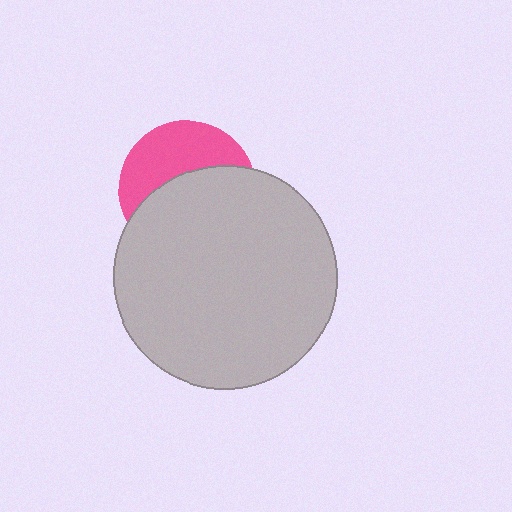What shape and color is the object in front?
The object in front is a light gray circle.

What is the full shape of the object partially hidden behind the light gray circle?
The partially hidden object is a pink circle.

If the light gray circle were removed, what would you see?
You would see the complete pink circle.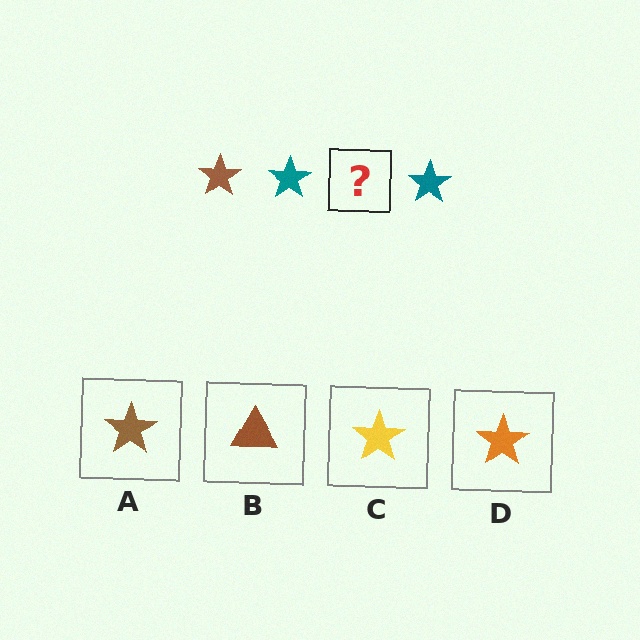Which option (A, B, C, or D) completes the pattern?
A.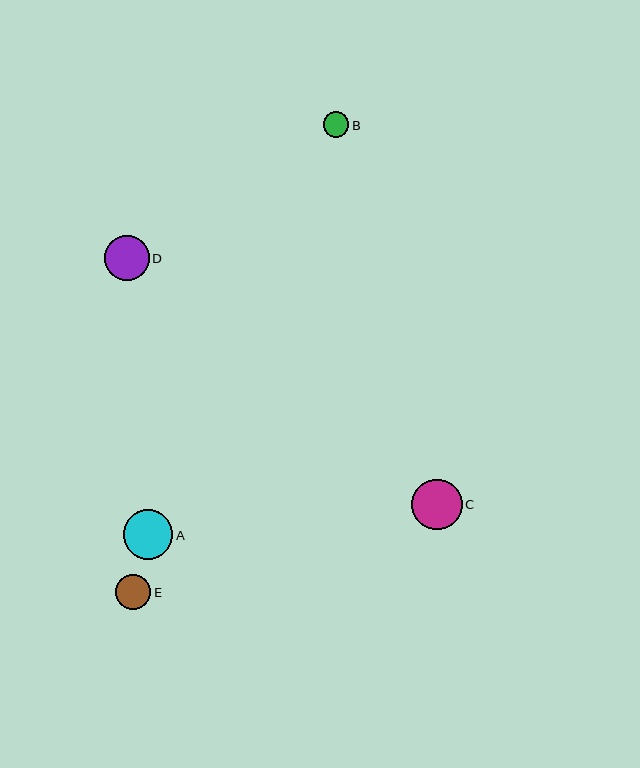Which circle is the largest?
Circle C is the largest with a size of approximately 50 pixels.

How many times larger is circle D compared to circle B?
Circle D is approximately 1.8 times the size of circle B.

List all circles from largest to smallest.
From largest to smallest: C, A, D, E, B.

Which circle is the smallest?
Circle B is the smallest with a size of approximately 25 pixels.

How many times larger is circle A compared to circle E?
Circle A is approximately 1.4 times the size of circle E.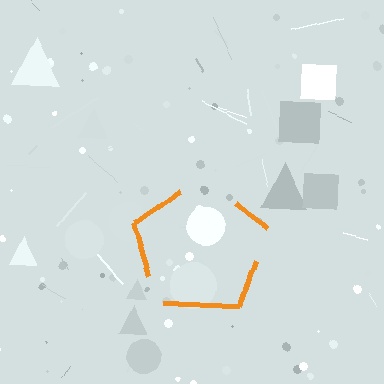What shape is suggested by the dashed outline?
The dashed outline suggests a pentagon.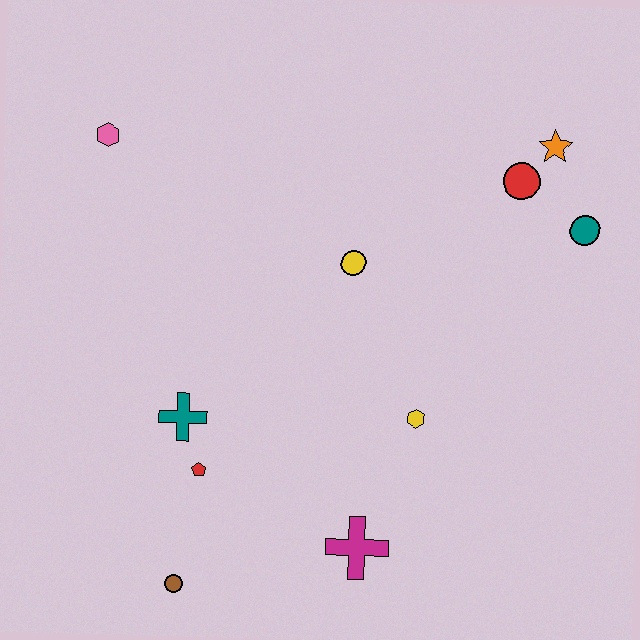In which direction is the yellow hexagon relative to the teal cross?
The yellow hexagon is to the right of the teal cross.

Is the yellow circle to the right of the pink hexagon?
Yes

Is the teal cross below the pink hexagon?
Yes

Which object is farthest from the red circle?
The brown circle is farthest from the red circle.